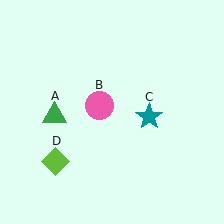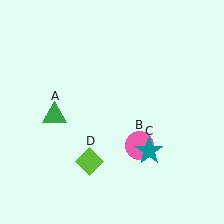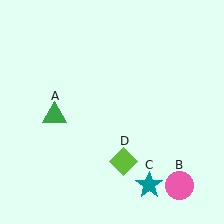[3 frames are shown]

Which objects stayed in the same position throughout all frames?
Green triangle (object A) remained stationary.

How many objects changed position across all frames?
3 objects changed position: pink circle (object B), teal star (object C), lime diamond (object D).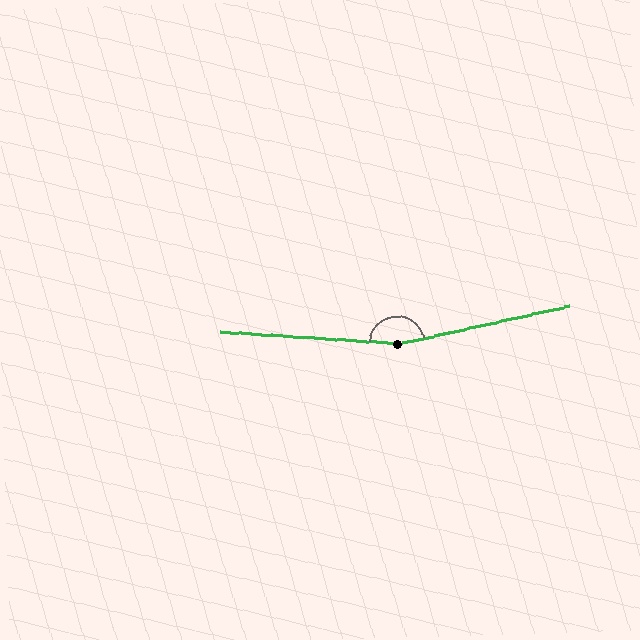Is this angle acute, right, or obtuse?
It is obtuse.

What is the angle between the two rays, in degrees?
Approximately 164 degrees.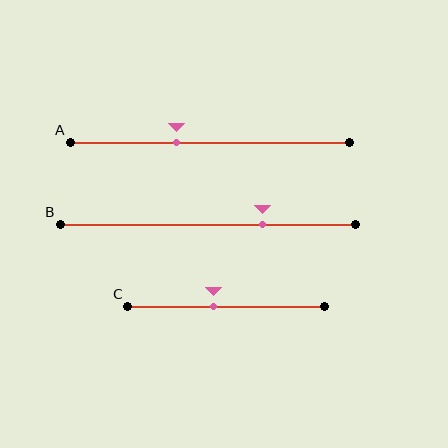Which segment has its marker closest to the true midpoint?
Segment C has its marker closest to the true midpoint.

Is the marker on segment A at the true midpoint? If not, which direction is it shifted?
No, the marker on segment A is shifted to the left by about 12% of the segment length.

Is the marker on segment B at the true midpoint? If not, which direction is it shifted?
No, the marker on segment B is shifted to the right by about 18% of the segment length.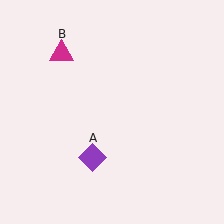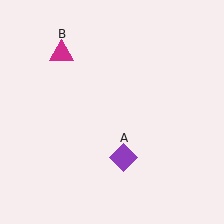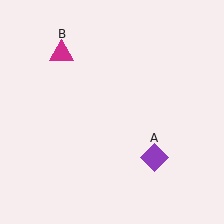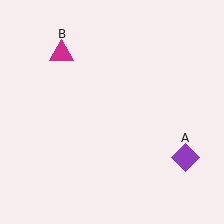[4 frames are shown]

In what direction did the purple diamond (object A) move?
The purple diamond (object A) moved right.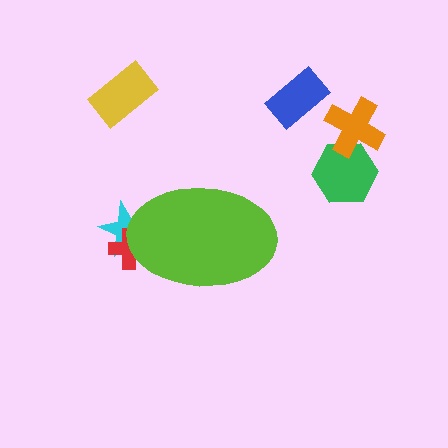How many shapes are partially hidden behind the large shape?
2 shapes are partially hidden.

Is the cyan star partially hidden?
Yes, the cyan star is partially hidden behind the lime ellipse.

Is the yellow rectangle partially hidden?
No, the yellow rectangle is fully visible.